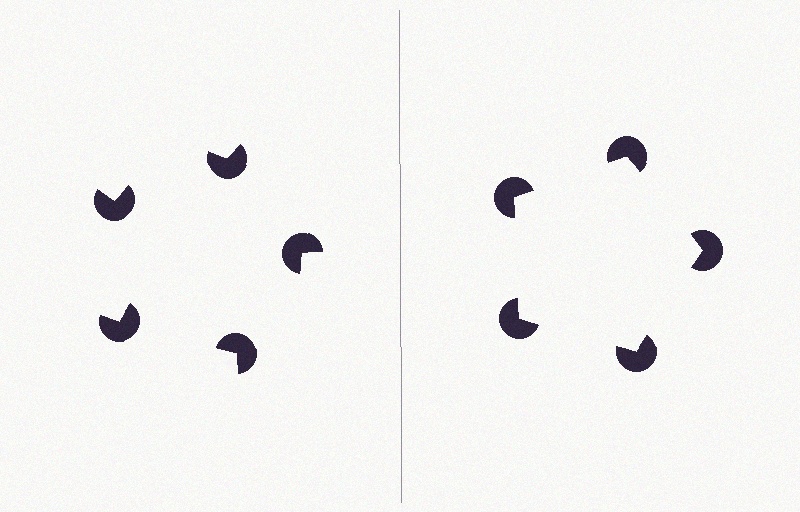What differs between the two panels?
The pac-man discs are positioned identically on both sides; only the wedge orientations differ. On the right they align to a pentagon; on the left they are misaligned.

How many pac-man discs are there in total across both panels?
10 — 5 on each side.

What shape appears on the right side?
An illusory pentagon.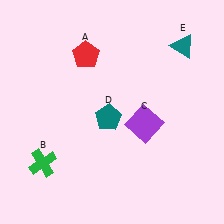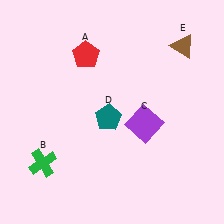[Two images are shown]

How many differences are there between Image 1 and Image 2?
There is 1 difference between the two images.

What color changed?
The triangle (E) changed from teal in Image 1 to brown in Image 2.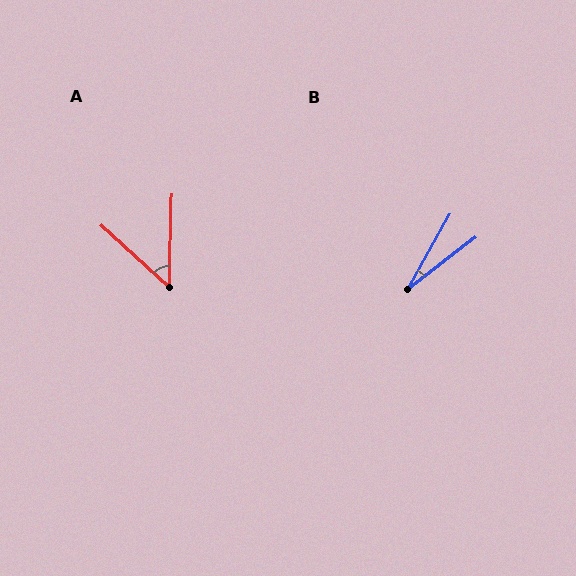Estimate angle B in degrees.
Approximately 23 degrees.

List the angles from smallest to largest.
B (23°), A (48°).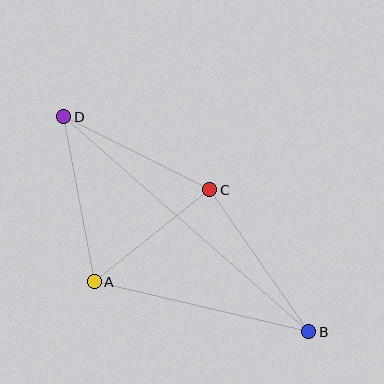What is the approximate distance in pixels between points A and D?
The distance between A and D is approximately 168 pixels.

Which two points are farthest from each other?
Points B and D are farthest from each other.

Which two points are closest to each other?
Points A and C are closest to each other.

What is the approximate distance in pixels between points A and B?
The distance between A and B is approximately 220 pixels.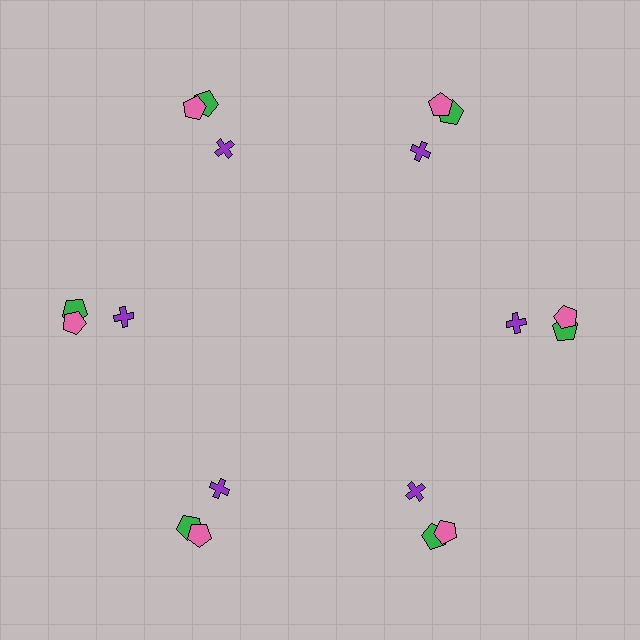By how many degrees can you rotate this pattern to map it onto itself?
The pattern maps onto itself every 60 degrees of rotation.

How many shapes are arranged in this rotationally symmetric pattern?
There are 18 shapes, arranged in 6 groups of 3.